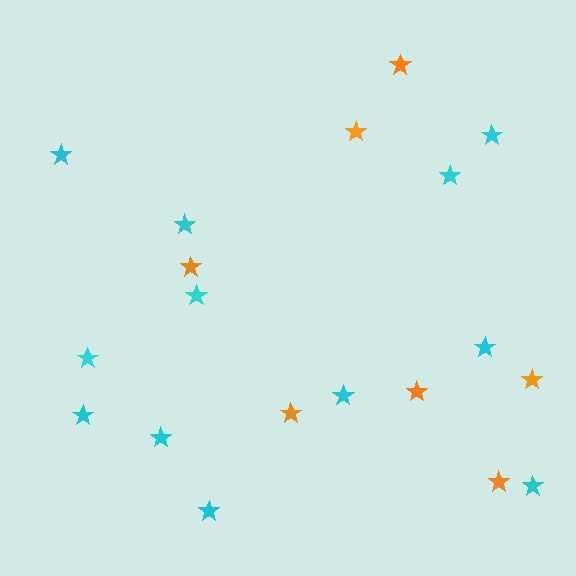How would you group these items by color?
There are 2 groups: one group of cyan stars (12) and one group of orange stars (7).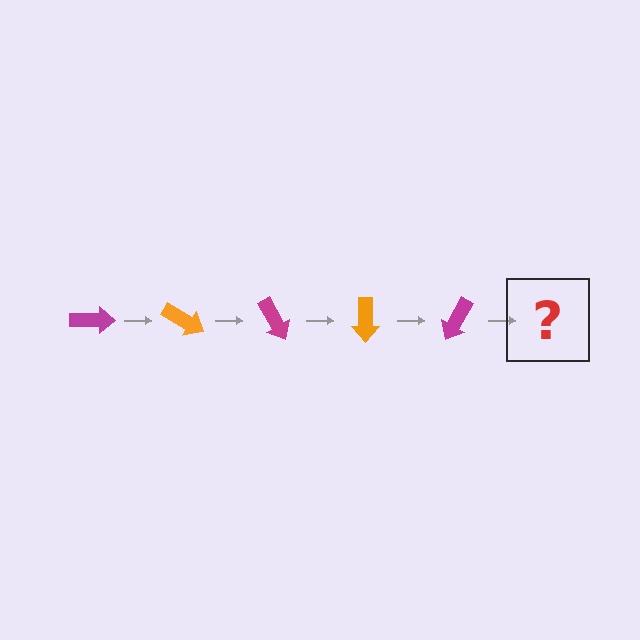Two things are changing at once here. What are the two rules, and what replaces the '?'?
The two rules are that it rotates 30 degrees each step and the color cycles through magenta and orange. The '?' should be an orange arrow, rotated 150 degrees from the start.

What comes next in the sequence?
The next element should be an orange arrow, rotated 150 degrees from the start.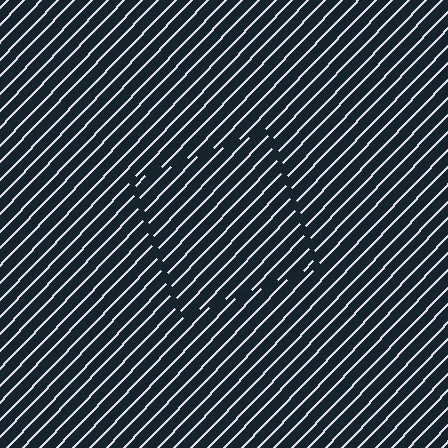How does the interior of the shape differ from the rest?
The interior of the shape contains the same grating, shifted by half a period — the contour is defined by the phase discontinuity where line-ends from the inner and outer gratings abut.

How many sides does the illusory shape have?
4 sides — the line-ends trace a square.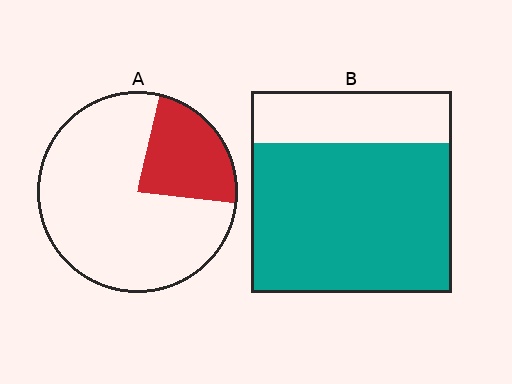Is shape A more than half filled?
No.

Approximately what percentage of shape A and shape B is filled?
A is approximately 25% and B is approximately 75%.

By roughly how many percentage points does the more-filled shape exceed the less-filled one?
By roughly 50 percentage points (B over A).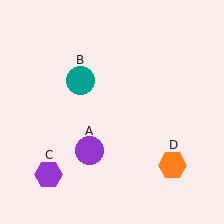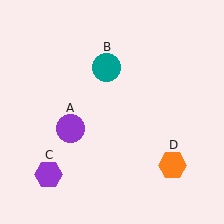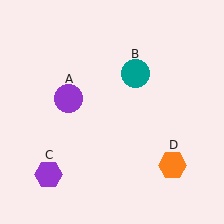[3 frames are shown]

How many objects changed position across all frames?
2 objects changed position: purple circle (object A), teal circle (object B).